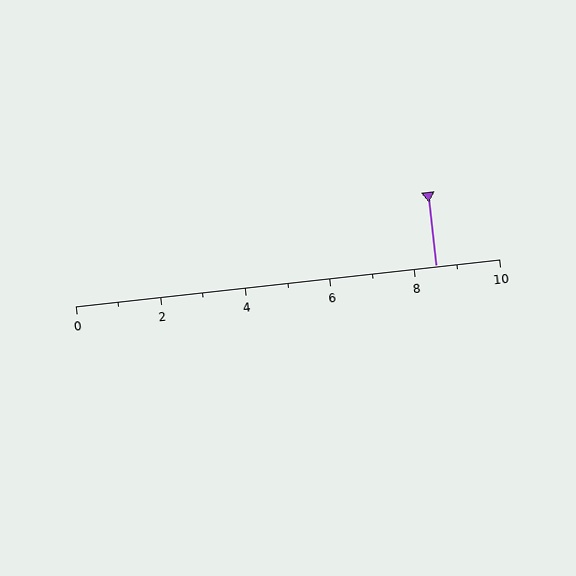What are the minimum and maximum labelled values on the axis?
The axis runs from 0 to 10.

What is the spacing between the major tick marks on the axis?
The major ticks are spaced 2 apart.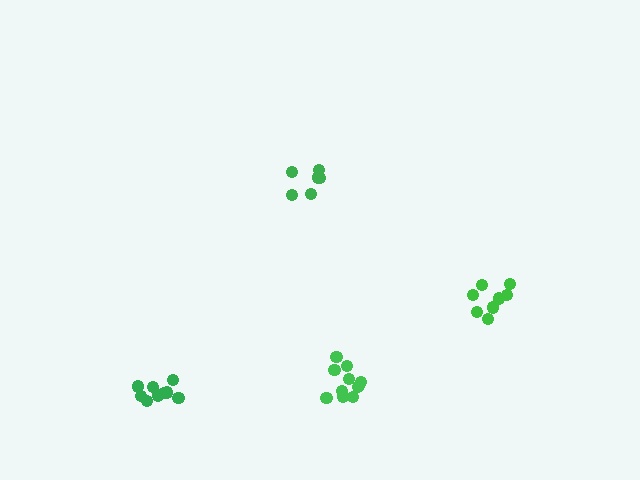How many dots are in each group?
Group 1: 6 dots, Group 2: 11 dots, Group 3: 9 dots, Group 4: 9 dots (35 total).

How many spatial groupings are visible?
There are 4 spatial groupings.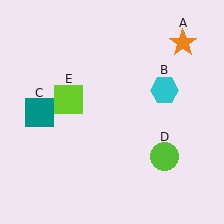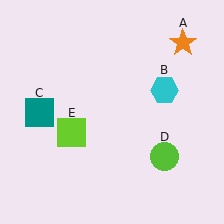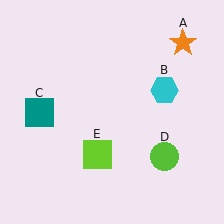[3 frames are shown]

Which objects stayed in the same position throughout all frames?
Orange star (object A) and cyan hexagon (object B) and teal square (object C) and lime circle (object D) remained stationary.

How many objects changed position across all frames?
1 object changed position: lime square (object E).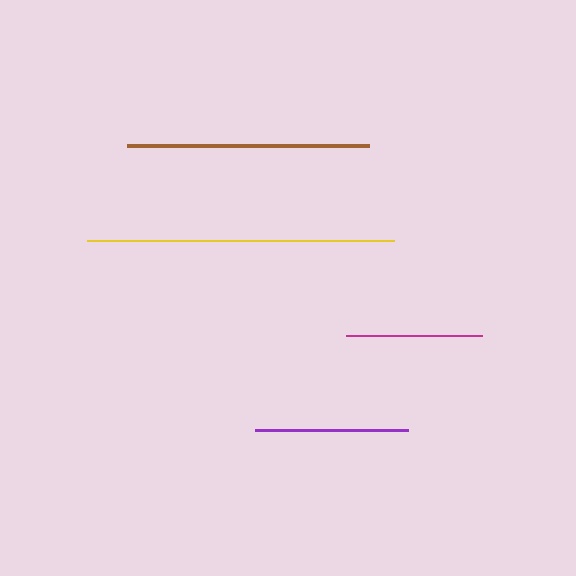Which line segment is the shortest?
The magenta line is the shortest at approximately 135 pixels.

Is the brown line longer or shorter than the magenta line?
The brown line is longer than the magenta line.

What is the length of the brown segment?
The brown segment is approximately 242 pixels long.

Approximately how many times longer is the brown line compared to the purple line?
The brown line is approximately 1.6 times the length of the purple line.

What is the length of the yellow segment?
The yellow segment is approximately 307 pixels long.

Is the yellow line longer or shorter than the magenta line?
The yellow line is longer than the magenta line.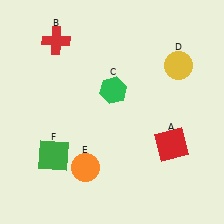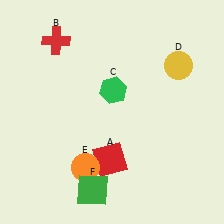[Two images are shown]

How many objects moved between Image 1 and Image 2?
2 objects moved between the two images.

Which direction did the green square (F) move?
The green square (F) moved right.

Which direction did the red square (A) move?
The red square (A) moved left.